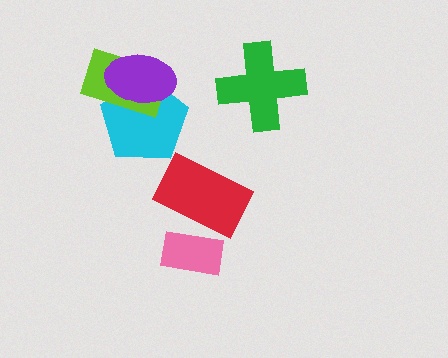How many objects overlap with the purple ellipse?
2 objects overlap with the purple ellipse.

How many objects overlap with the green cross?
0 objects overlap with the green cross.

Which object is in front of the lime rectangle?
The purple ellipse is in front of the lime rectangle.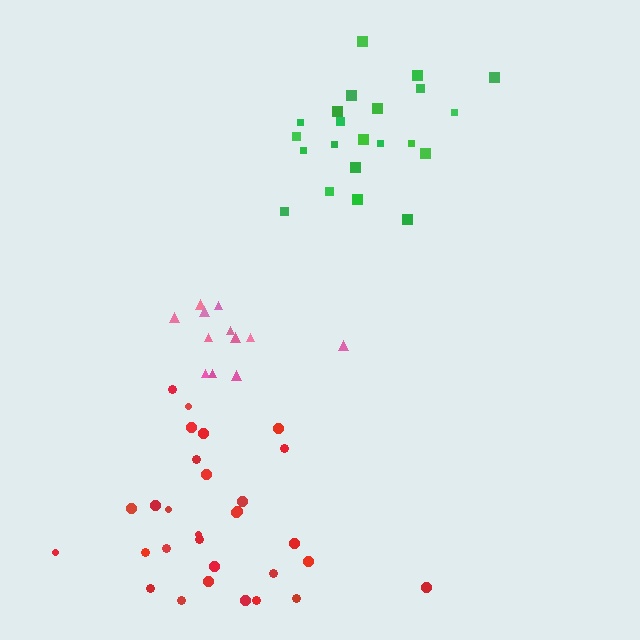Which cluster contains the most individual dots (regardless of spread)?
Red (31).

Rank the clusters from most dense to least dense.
pink, red, green.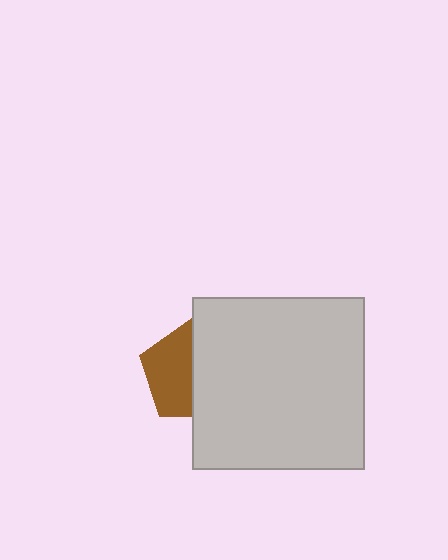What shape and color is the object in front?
The object in front is a light gray square.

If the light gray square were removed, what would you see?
You would see the complete brown pentagon.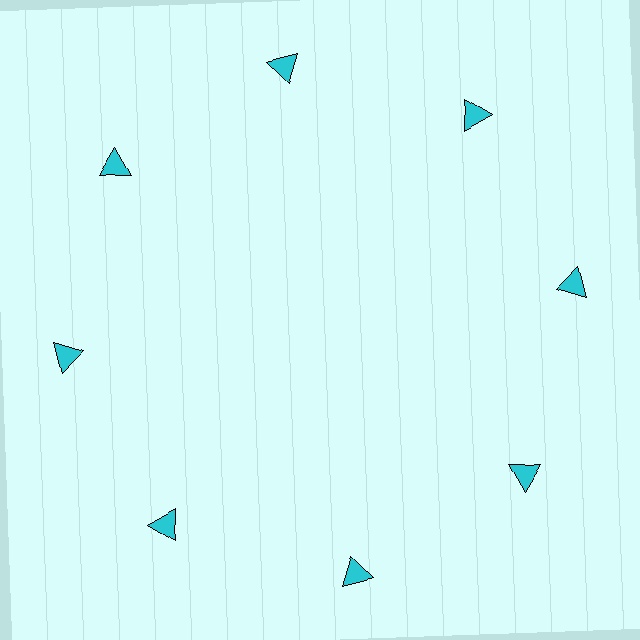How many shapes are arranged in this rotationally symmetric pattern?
There are 8 shapes, arranged in 8 groups of 1.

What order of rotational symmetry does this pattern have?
This pattern has 8-fold rotational symmetry.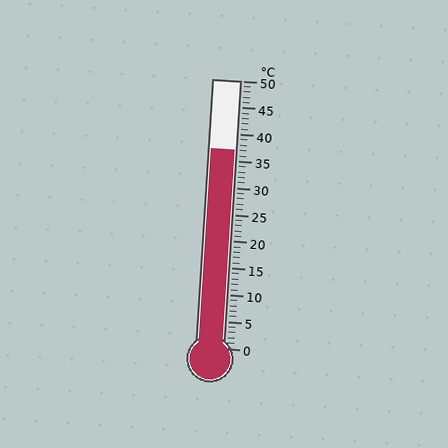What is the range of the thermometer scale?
The thermometer scale ranges from 0°C to 50°C.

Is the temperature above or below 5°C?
The temperature is above 5°C.